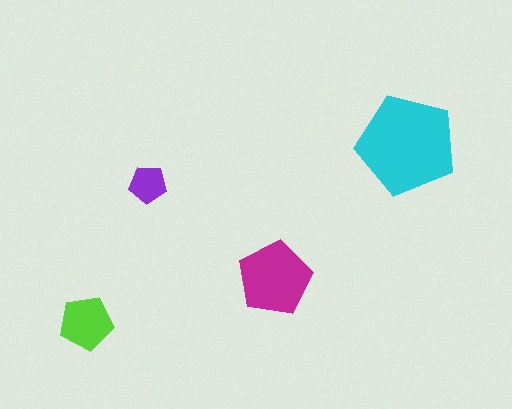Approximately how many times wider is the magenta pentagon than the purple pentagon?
About 2 times wider.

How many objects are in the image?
There are 4 objects in the image.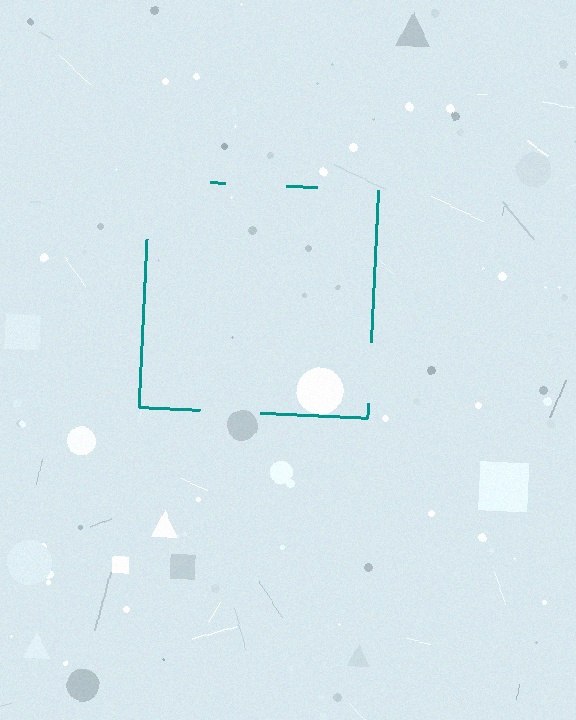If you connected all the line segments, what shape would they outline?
They would outline a square.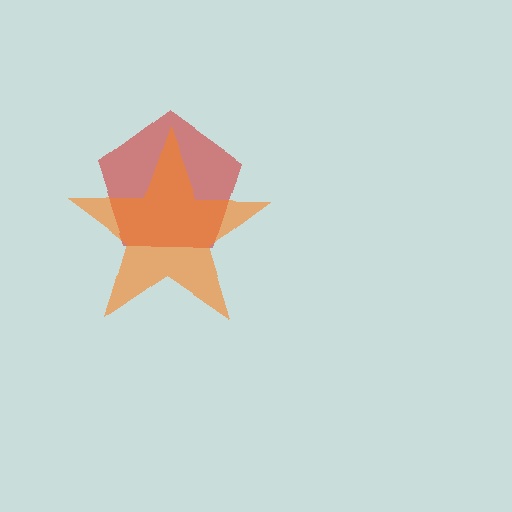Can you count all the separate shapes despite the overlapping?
Yes, there are 2 separate shapes.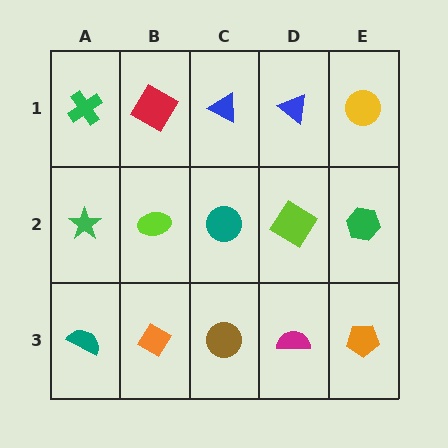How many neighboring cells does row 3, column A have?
2.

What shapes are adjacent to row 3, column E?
A green hexagon (row 2, column E), a magenta semicircle (row 3, column D).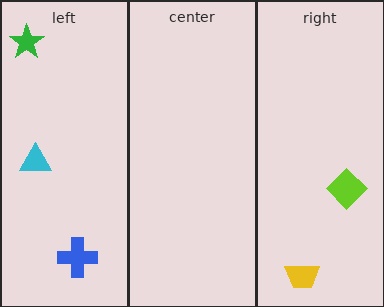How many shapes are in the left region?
3.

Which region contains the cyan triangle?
The left region.